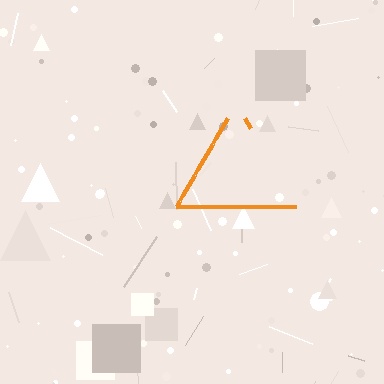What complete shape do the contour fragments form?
The contour fragments form a triangle.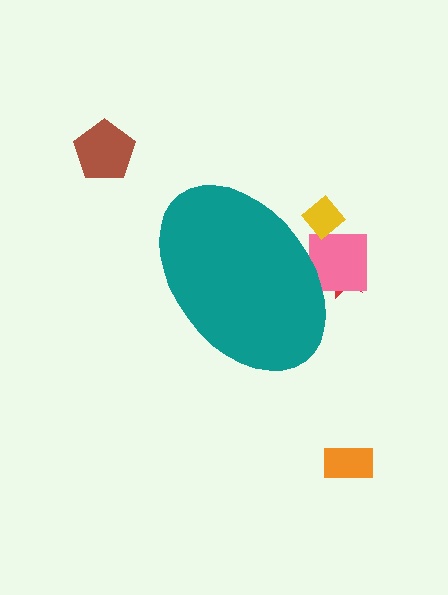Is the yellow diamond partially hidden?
Yes, the yellow diamond is partially hidden behind the teal ellipse.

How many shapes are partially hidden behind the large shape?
3 shapes are partially hidden.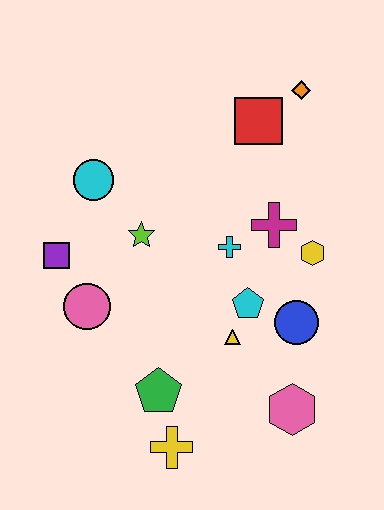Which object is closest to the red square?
The orange diamond is closest to the red square.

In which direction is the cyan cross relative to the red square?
The cyan cross is below the red square.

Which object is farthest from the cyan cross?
The yellow cross is farthest from the cyan cross.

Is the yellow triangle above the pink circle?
No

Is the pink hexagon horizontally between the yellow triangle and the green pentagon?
No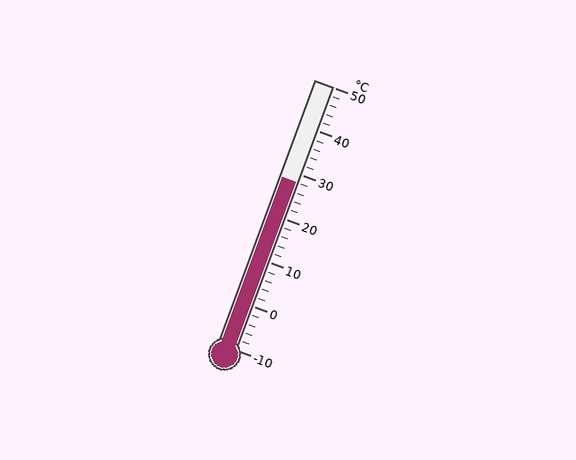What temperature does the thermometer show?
The thermometer shows approximately 28°C.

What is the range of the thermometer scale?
The thermometer scale ranges from -10°C to 50°C.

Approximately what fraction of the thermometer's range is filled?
The thermometer is filled to approximately 65% of its range.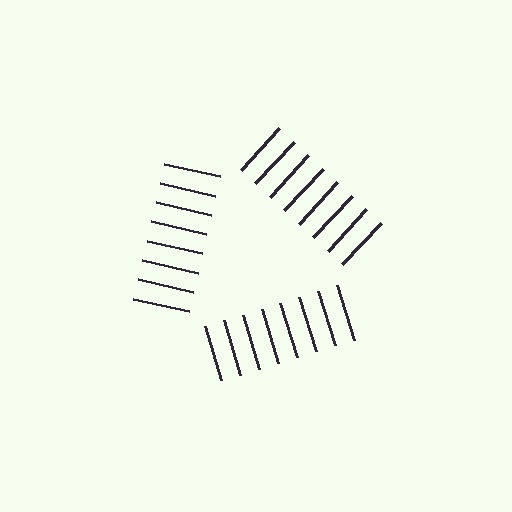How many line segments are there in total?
24 — 8 along each of the 3 edges.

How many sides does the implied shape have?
3 sides — the line-ends trace a triangle.